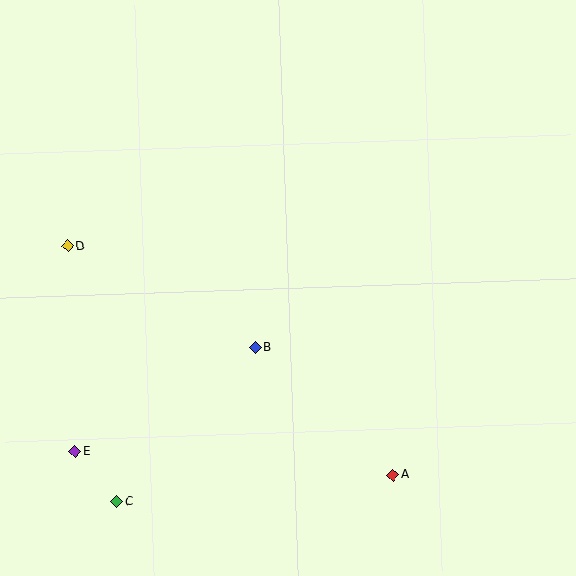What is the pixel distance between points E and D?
The distance between E and D is 205 pixels.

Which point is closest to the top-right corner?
Point B is closest to the top-right corner.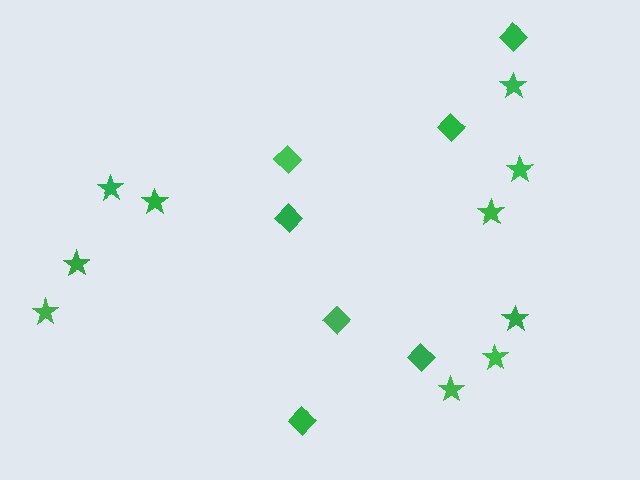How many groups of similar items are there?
There are 2 groups: one group of stars (10) and one group of diamonds (7).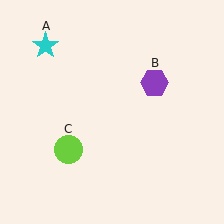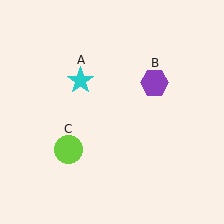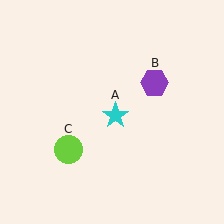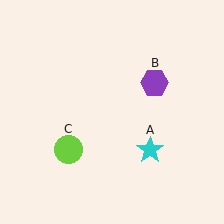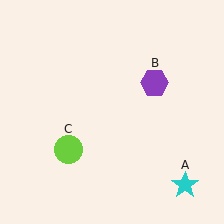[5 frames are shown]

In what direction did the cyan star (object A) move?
The cyan star (object A) moved down and to the right.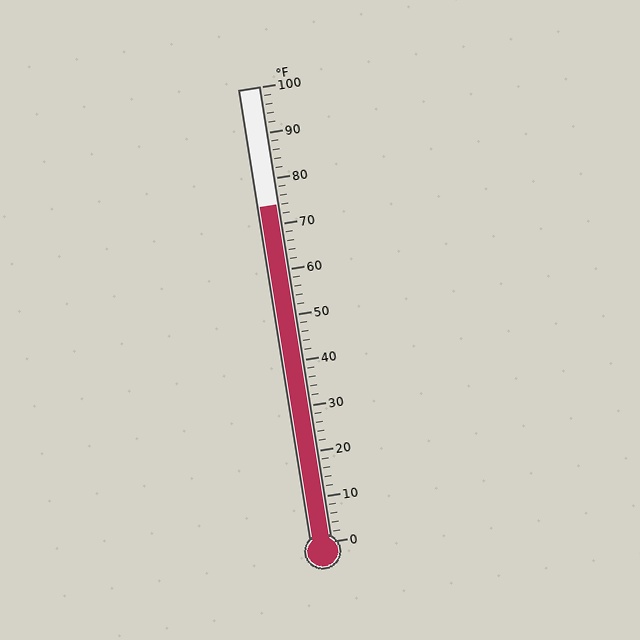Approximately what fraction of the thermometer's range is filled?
The thermometer is filled to approximately 75% of its range.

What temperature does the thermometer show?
The thermometer shows approximately 74°F.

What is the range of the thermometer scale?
The thermometer scale ranges from 0°F to 100°F.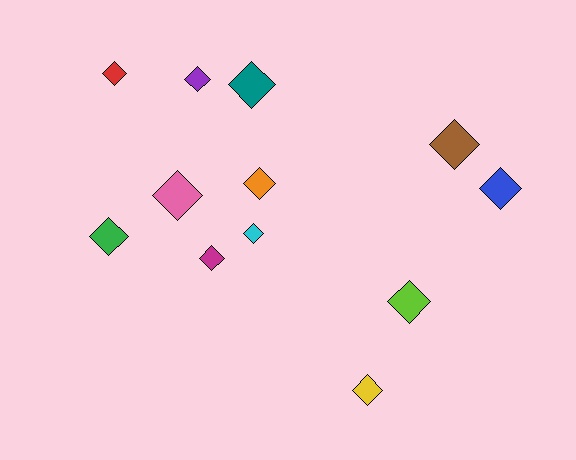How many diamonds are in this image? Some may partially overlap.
There are 12 diamonds.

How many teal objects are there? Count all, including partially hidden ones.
There is 1 teal object.